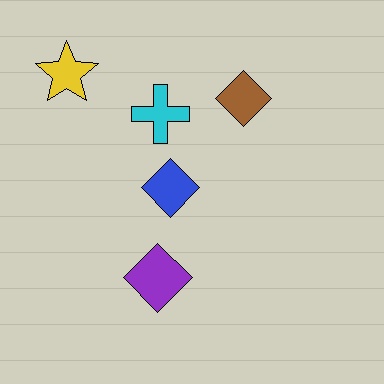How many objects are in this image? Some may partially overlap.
There are 5 objects.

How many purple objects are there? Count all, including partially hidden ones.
There is 1 purple object.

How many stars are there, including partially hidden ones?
There is 1 star.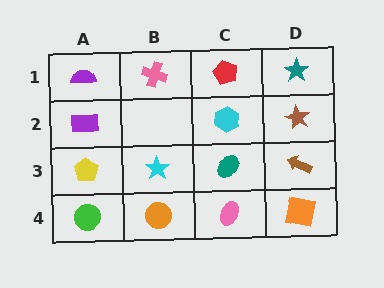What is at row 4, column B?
An orange circle.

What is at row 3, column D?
A brown arrow.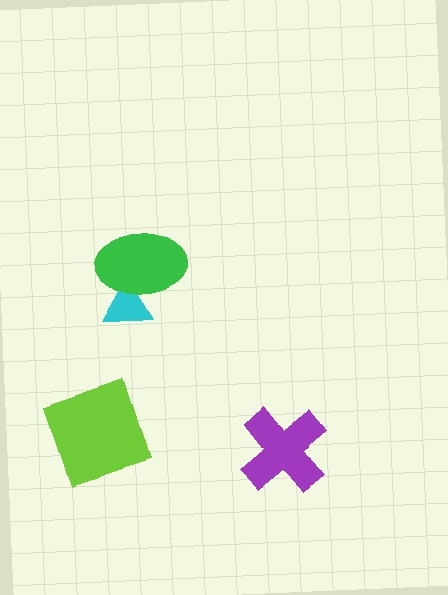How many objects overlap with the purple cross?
0 objects overlap with the purple cross.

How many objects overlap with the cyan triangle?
1 object overlaps with the cyan triangle.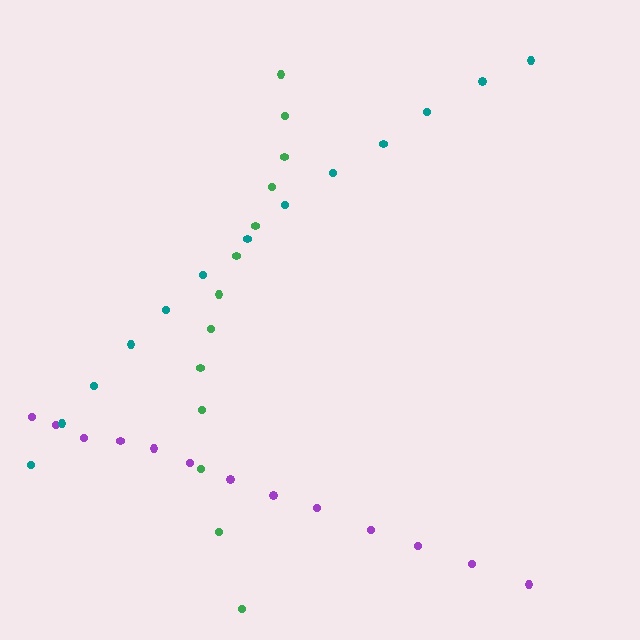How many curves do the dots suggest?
There are 3 distinct paths.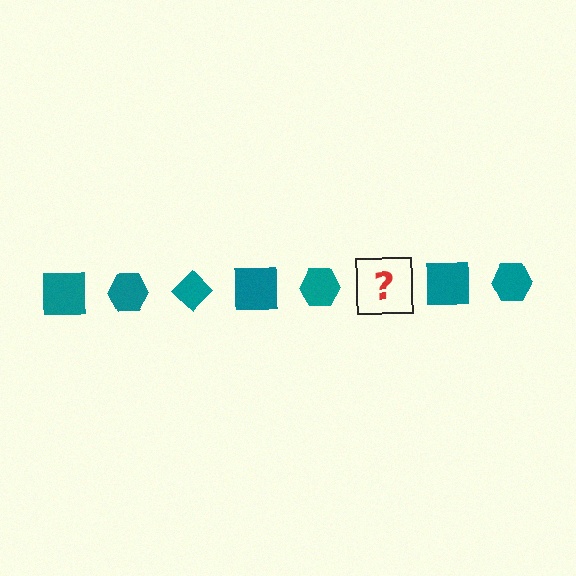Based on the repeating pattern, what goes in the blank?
The blank should be a teal diamond.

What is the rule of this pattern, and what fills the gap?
The rule is that the pattern cycles through square, hexagon, diamond shapes in teal. The gap should be filled with a teal diamond.